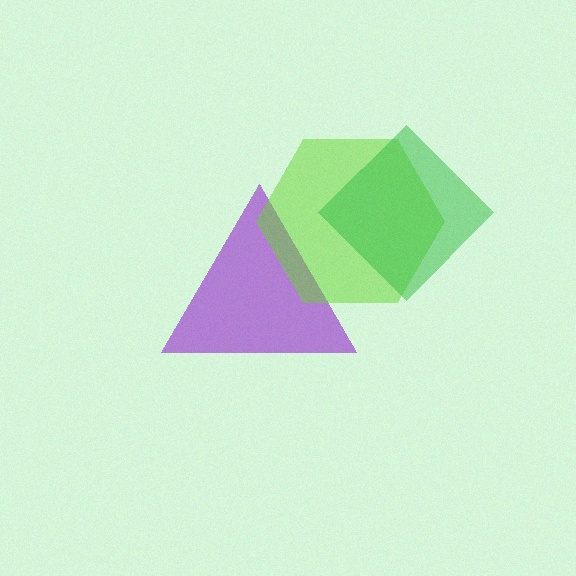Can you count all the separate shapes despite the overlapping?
Yes, there are 3 separate shapes.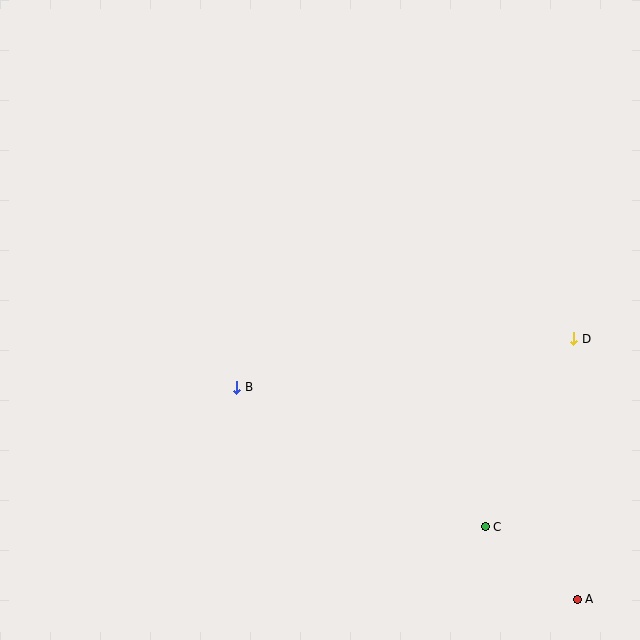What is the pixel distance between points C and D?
The distance between C and D is 208 pixels.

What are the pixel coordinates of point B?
Point B is at (237, 387).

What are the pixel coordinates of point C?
Point C is at (485, 527).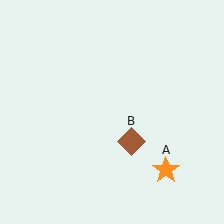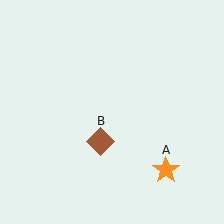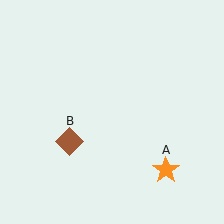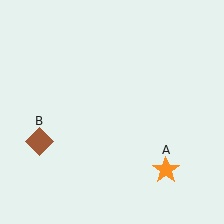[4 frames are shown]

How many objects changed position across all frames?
1 object changed position: brown diamond (object B).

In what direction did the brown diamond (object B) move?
The brown diamond (object B) moved left.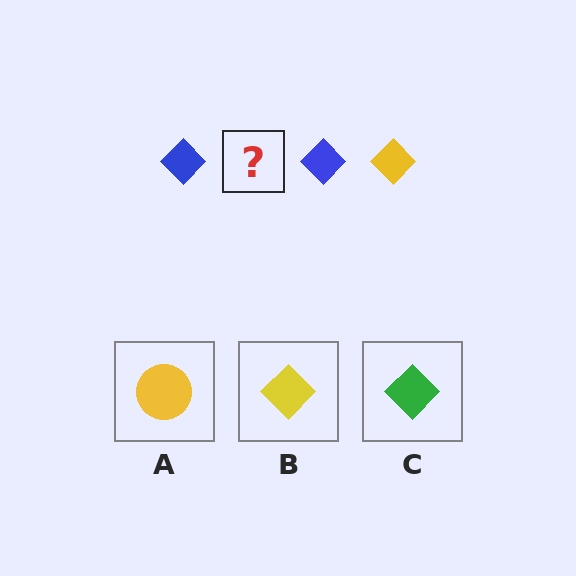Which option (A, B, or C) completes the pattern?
B.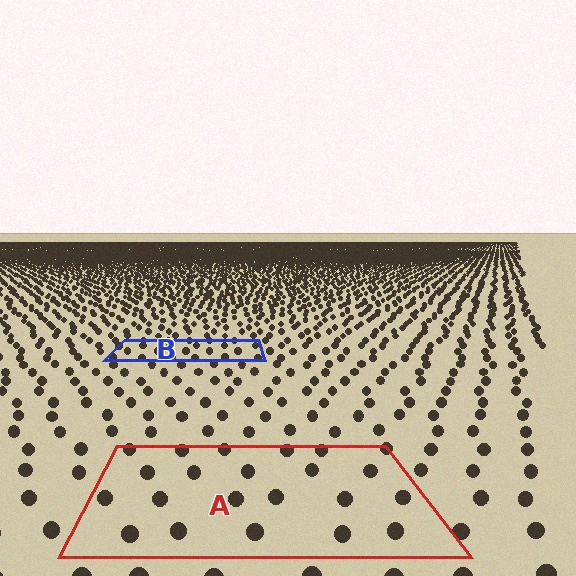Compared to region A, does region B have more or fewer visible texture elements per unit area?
Region B has more texture elements per unit area — they are packed more densely because it is farther away.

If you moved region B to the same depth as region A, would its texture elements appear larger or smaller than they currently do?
They would appear larger. At a closer depth, the same texture elements are projected at a bigger on-screen size.